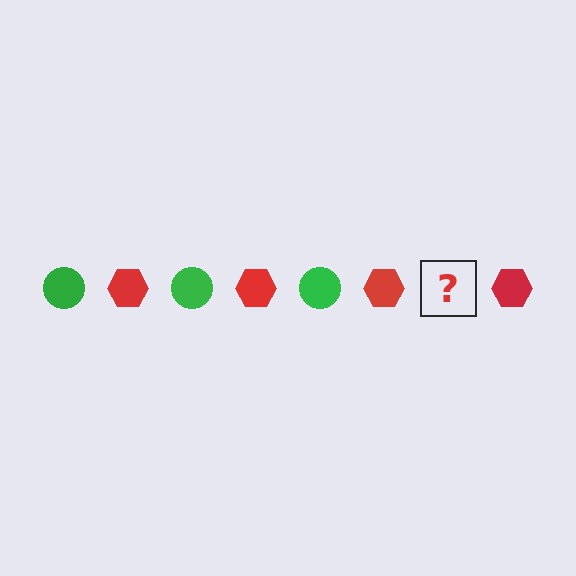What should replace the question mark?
The question mark should be replaced with a green circle.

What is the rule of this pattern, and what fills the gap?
The rule is that the pattern alternates between green circle and red hexagon. The gap should be filled with a green circle.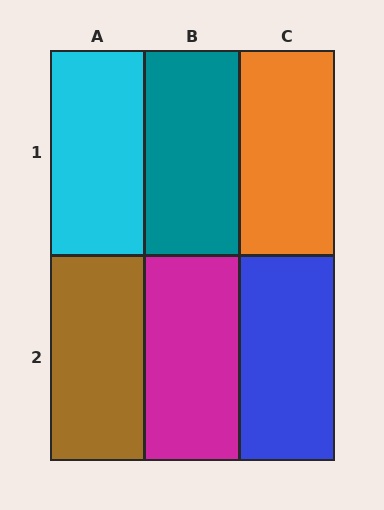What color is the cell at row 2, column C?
Blue.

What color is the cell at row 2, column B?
Magenta.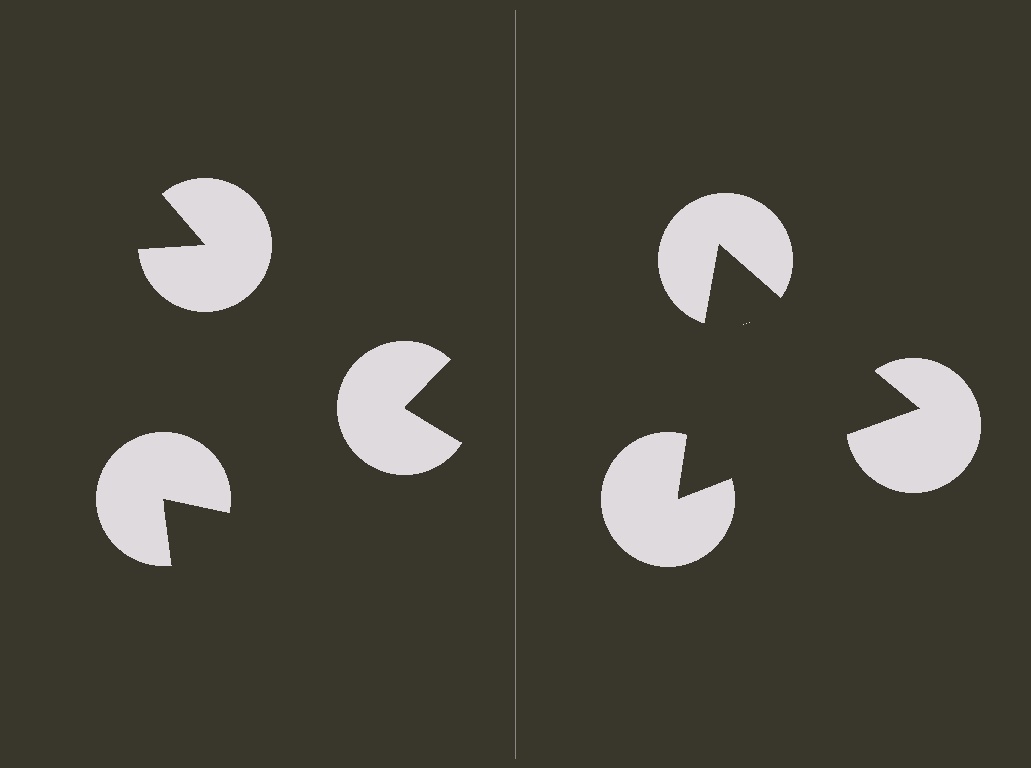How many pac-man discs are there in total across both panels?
6 — 3 on each side.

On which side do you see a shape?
An illusory triangle appears on the right side. On the left side the wedge cuts are rotated, so no coherent shape forms.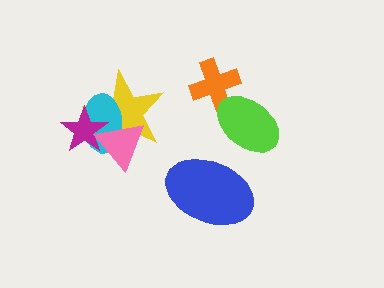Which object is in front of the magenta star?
The pink triangle is in front of the magenta star.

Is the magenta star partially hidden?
Yes, it is partially covered by another shape.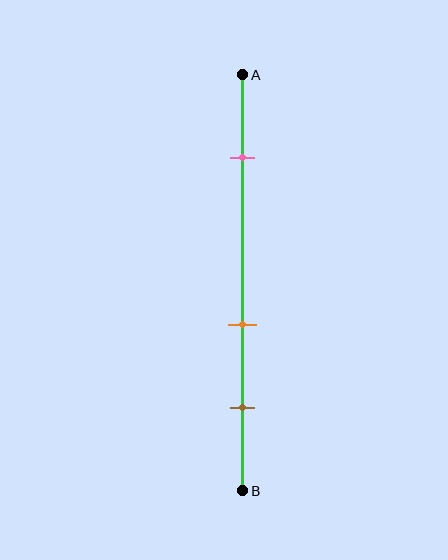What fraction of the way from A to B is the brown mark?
The brown mark is approximately 80% (0.8) of the way from A to B.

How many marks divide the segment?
There are 3 marks dividing the segment.